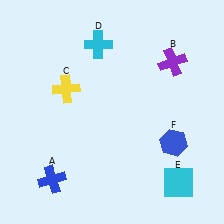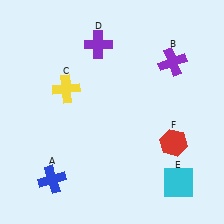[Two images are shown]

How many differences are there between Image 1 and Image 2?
There are 2 differences between the two images.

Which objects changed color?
D changed from cyan to purple. F changed from blue to red.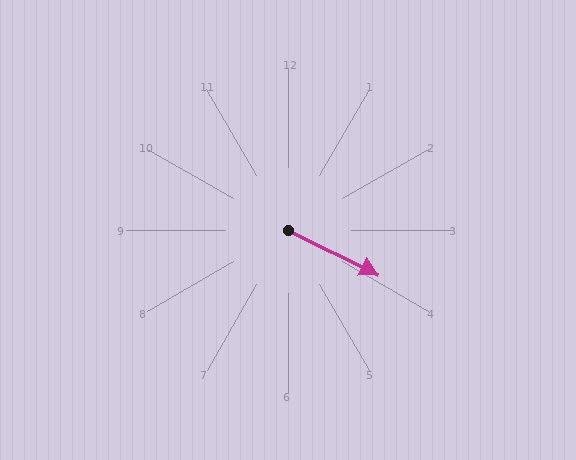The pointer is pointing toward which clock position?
Roughly 4 o'clock.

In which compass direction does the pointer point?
Southeast.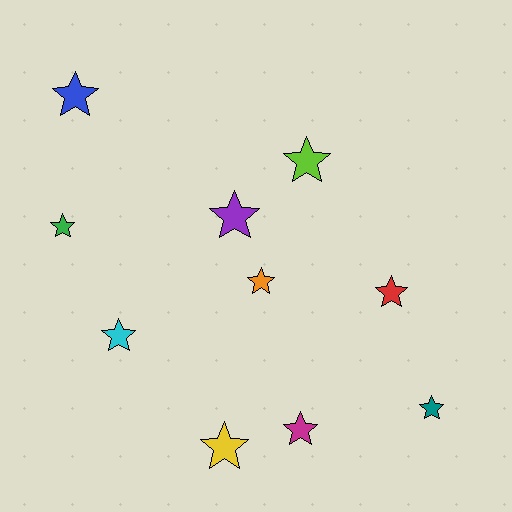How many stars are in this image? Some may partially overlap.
There are 10 stars.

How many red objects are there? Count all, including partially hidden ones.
There is 1 red object.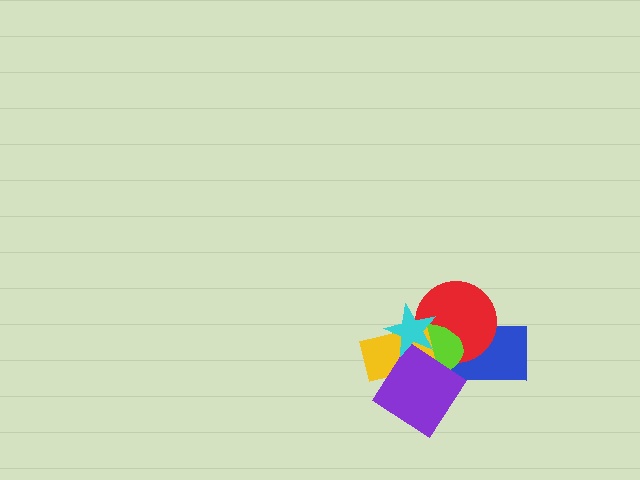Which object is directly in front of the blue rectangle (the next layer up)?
The red circle is directly in front of the blue rectangle.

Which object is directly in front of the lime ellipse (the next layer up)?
The yellow rectangle is directly in front of the lime ellipse.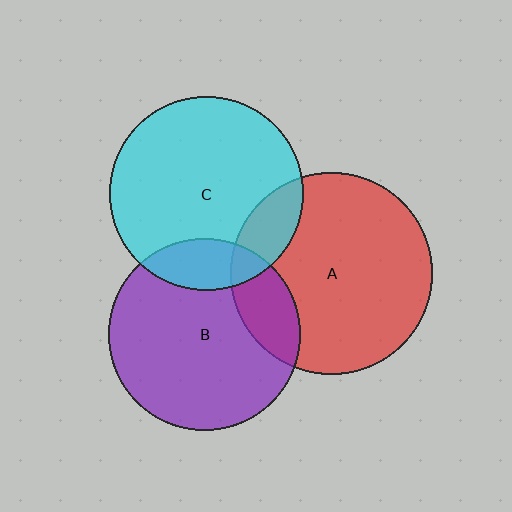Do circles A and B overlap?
Yes.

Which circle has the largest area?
Circle A (red).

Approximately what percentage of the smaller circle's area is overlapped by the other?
Approximately 20%.